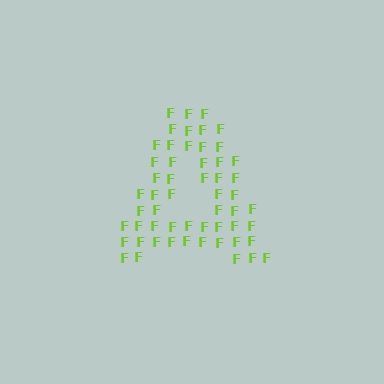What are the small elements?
The small elements are letter F's.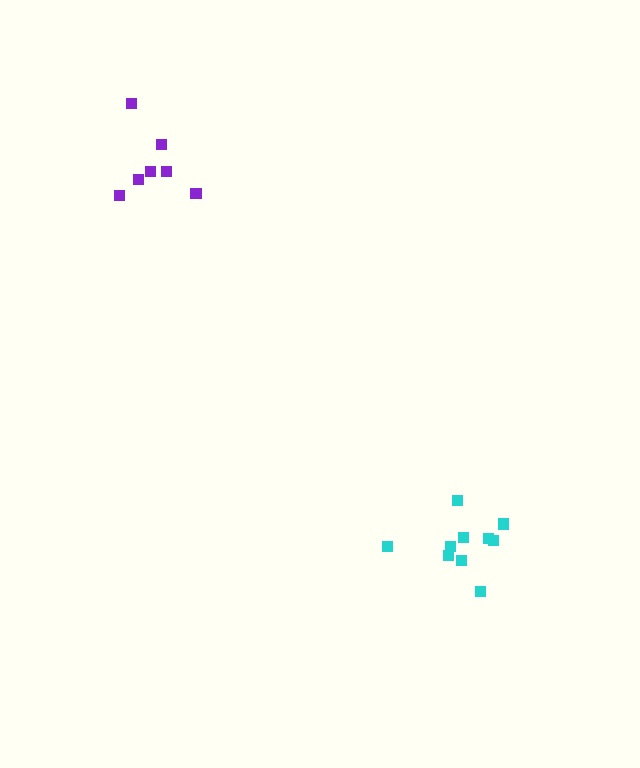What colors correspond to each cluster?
The clusters are colored: cyan, purple.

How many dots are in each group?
Group 1: 10 dots, Group 2: 7 dots (17 total).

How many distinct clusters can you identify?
There are 2 distinct clusters.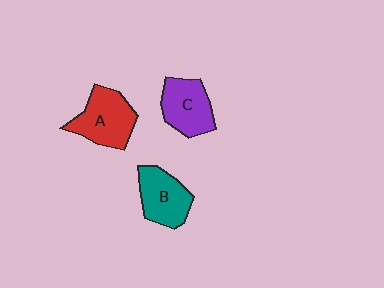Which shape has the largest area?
Shape A (red).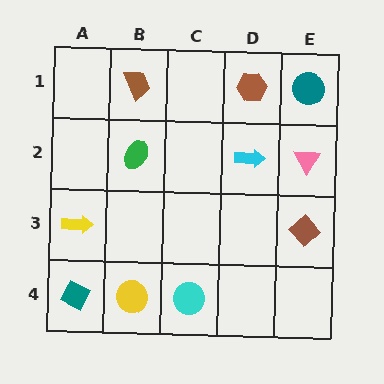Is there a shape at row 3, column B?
No, that cell is empty.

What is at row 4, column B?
A yellow circle.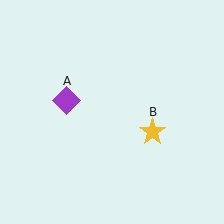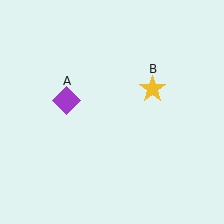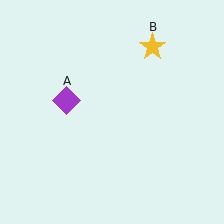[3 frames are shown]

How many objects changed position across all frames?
1 object changed position: yellow star (object B).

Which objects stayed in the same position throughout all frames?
Purple diamond (object A) remained stationary.